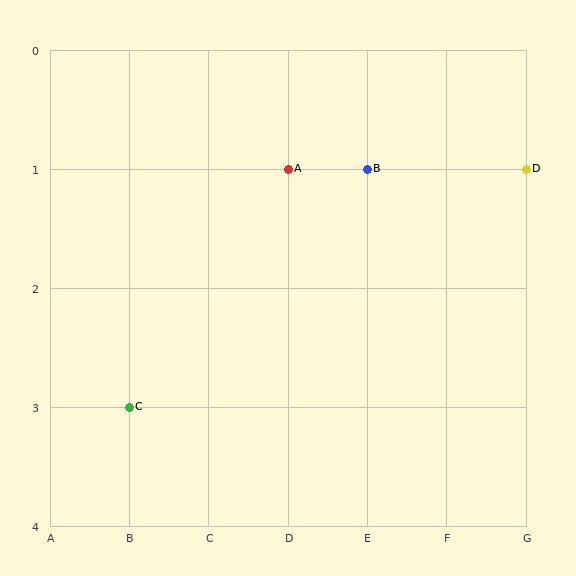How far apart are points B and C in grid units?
Points B and C are 3 columns and 2 rows apart (about 3.6 grid units diagonally).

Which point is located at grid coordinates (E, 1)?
Point B is at (E, 1).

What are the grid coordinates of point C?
Point C is at grid coordinates (B, 3).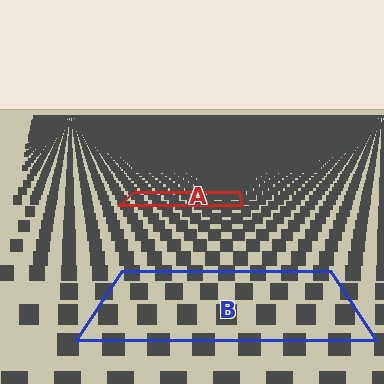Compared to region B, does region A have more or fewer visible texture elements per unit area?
Region A has more texture elements per unit area — they are packed more densely because it is farther away.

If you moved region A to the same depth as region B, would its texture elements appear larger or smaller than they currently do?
They would appear larger. At a closer depth, the same texture elements are projected at a bigger on-screen size.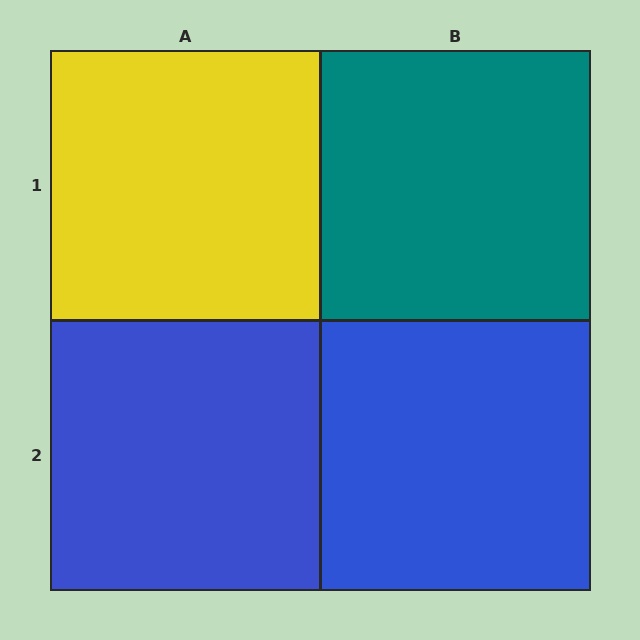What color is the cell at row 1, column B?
Teal.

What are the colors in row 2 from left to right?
Blue, blue.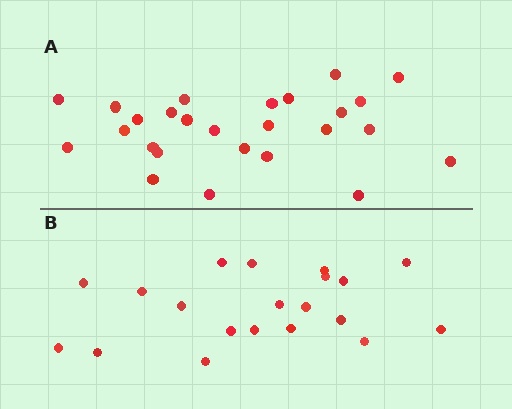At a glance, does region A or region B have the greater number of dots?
Region A (the top region) has more dots.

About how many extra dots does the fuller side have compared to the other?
Region A has about 6 more dots than region B.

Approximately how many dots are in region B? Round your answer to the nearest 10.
About 20 dots.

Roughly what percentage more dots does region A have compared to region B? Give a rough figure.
About 30% more.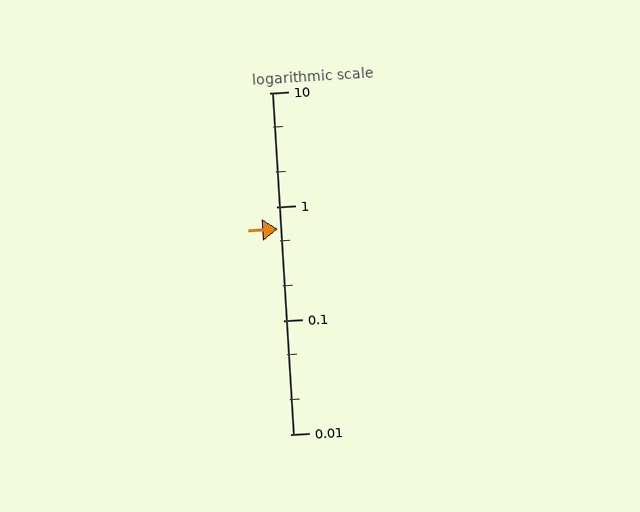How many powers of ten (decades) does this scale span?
The scale spans 3 decades, from 0.01 to 10.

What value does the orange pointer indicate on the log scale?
The pointer indicates approximately 0.64.